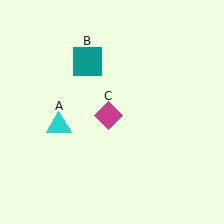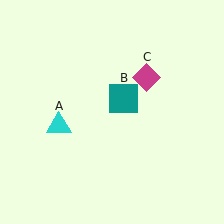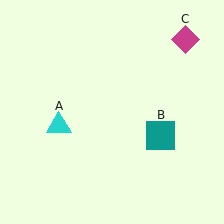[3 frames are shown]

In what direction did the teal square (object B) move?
The teal square (object B) moved down and to the right.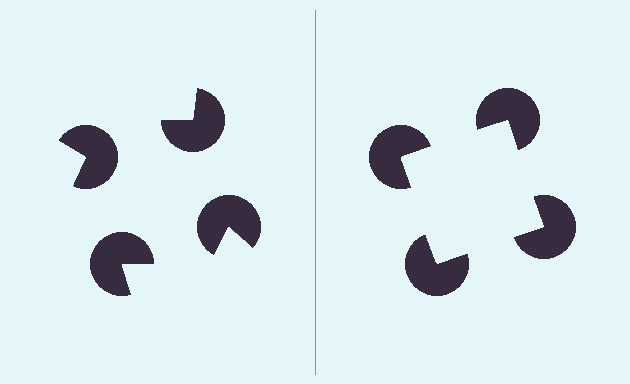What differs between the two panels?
The pac-man discs are positioned identically on both sides; only the wedge orientations differ. On the right they align to a square; on the left they are misaligned.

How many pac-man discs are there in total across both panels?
8 — 4 on each side.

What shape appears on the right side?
An illusory square.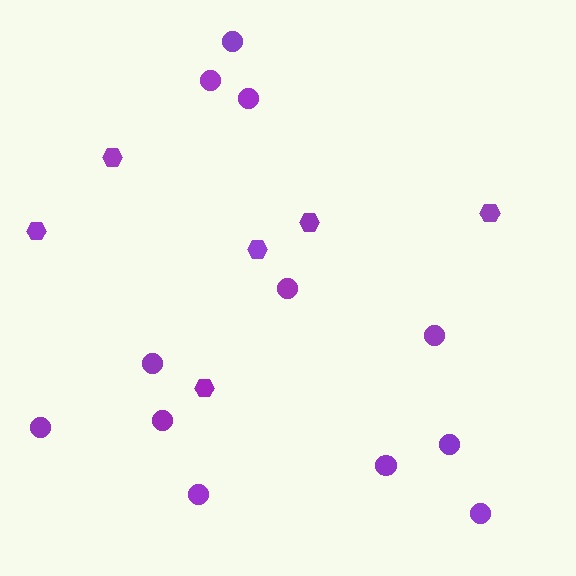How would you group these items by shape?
There are 2 groups: one group of circles (12) and one group of hexagons (6).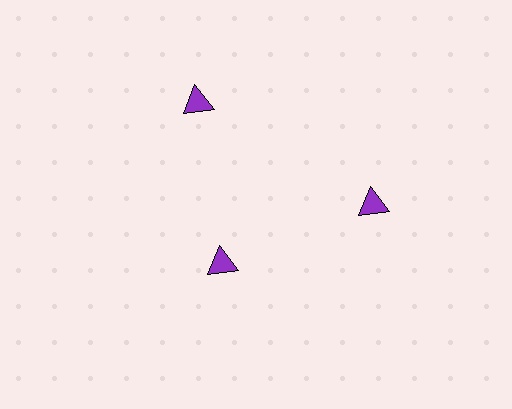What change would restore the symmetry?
The symmetry would be restored by moving it outward, back onto the ring so that all 3 triangles sit at equal angles and equal distance from the center.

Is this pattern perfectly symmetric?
No. The 3 purple triangles are arranged in a ring, but one element near the 7 o'clock position is pulled inward toward the center, breaking the 3-fold rotational symmetry.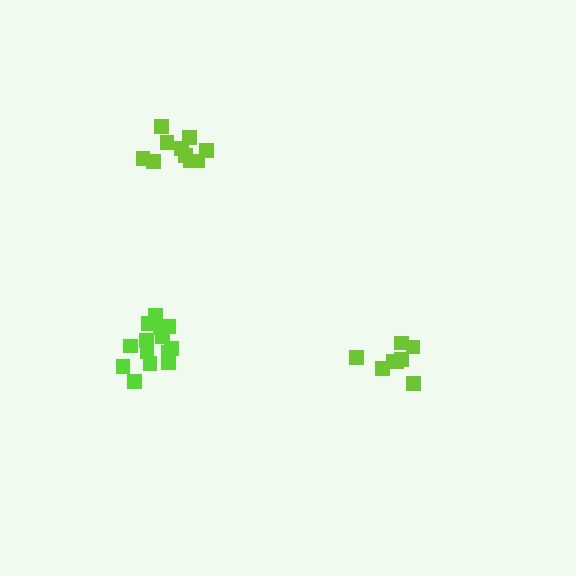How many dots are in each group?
Group 1: 10 dots, Group 2: 8 dots, Group 3: 14 dots (32 total).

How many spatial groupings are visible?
There are 3 spatial groupings.